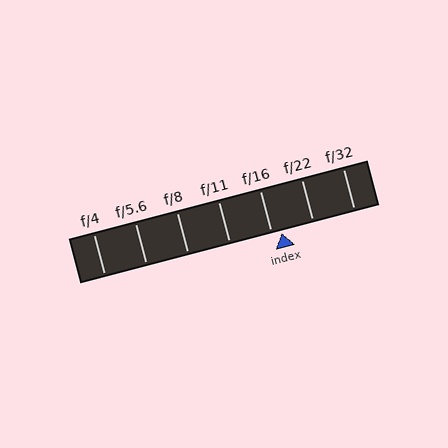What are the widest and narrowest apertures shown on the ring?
The widest aperture shown is f/4 and the narrowest is f/32.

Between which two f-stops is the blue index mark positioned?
The index mark is between f/16 and f/22.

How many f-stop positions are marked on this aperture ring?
There are 7 f-stop positions marked.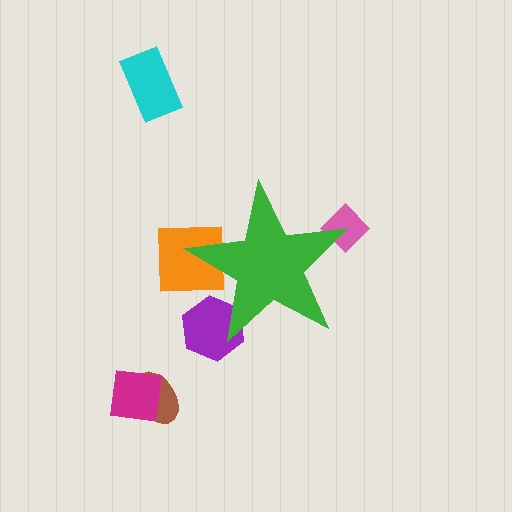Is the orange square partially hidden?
Yes, the orange square is partially hidden behind the green star.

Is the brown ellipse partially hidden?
No, the brown ellipse is fully visible.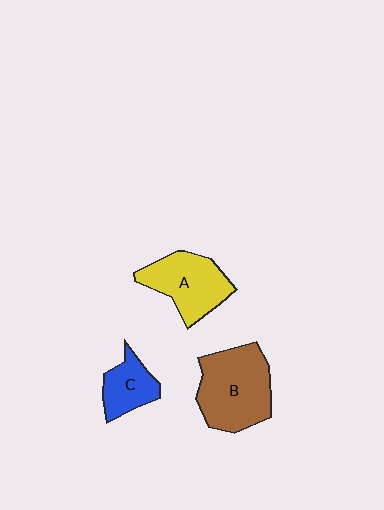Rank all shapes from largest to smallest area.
From largest to smallest: B (brown), A (yellow), C (blue).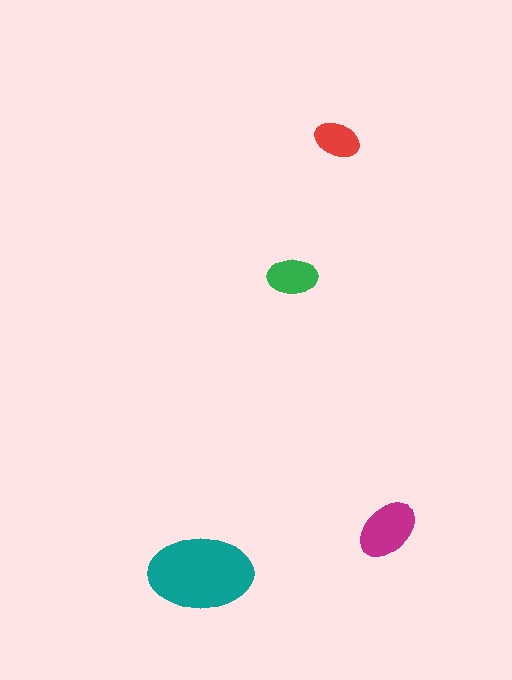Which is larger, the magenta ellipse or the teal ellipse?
The teal one.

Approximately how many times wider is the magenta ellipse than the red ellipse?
About 1.5 times wider.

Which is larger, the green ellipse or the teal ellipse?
The teal one.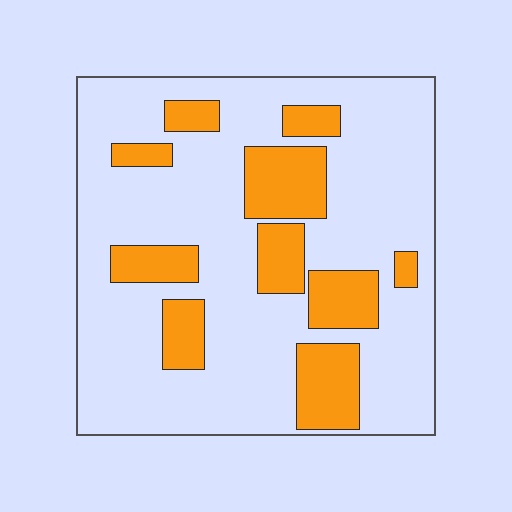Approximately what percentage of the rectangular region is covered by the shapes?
Approximately 25%.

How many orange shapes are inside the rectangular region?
10.